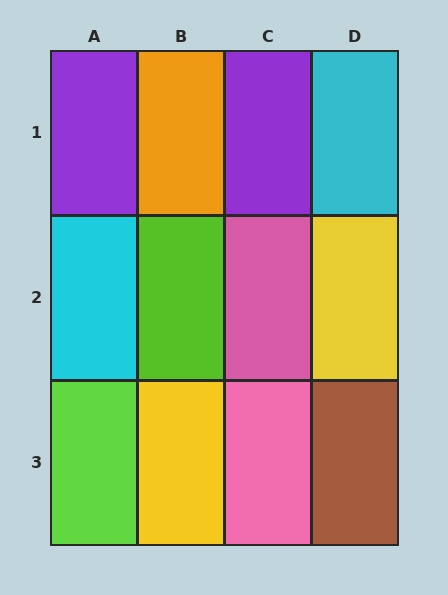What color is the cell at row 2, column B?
Lime.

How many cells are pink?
2 cells are pink.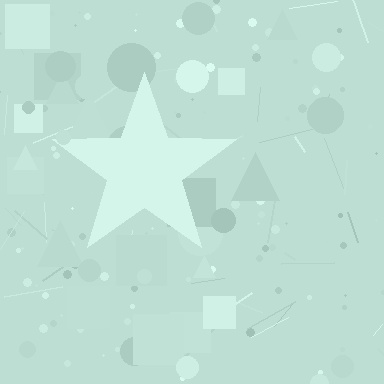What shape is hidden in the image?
A star is hidden in the image.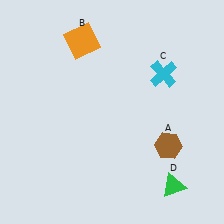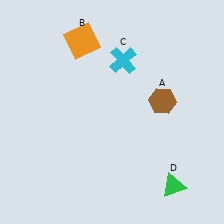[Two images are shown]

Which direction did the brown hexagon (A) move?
The brown hexagon (A) moved up.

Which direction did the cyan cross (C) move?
The cyan cross (C) moved left.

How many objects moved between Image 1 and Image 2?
2 objects moved between the two images.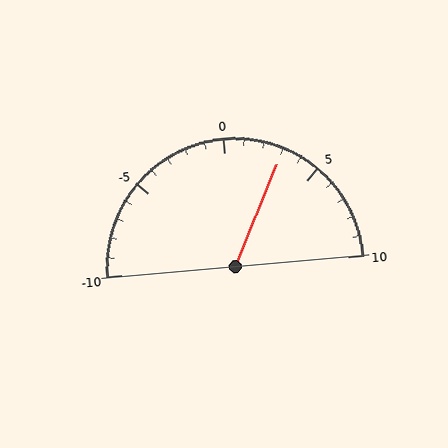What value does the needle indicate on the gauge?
The needle indicates approximately 3.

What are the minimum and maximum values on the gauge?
The gauge ranges from -10 to 10.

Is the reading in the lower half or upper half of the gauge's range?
The reading is in the upper half of the range (-10 to 10).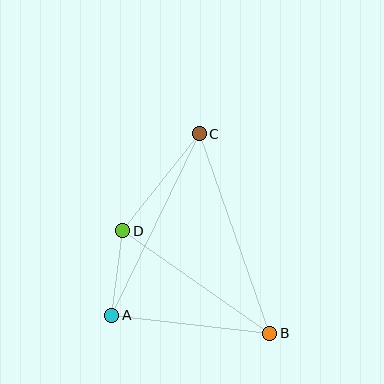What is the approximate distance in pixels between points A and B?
The distance between A and B is approximately 159 pixels.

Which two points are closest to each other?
Points A and D are closest to each other.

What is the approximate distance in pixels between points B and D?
The distance between B and D is approximately 179 pixels.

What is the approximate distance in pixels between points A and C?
The distance between A and C is approximately 202 pixels.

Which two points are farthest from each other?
Points B and C are farthest from each other.